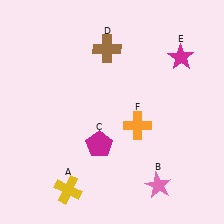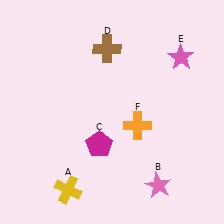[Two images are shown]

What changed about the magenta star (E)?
In Image 1, E is magenta. In Image 2, it changed to pink.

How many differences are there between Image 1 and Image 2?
There is 1 difference between the two images.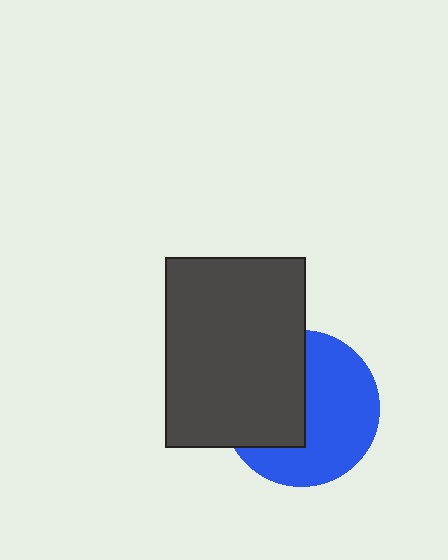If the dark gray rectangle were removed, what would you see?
You would see the complete blue circle.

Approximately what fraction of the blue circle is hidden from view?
Roughly 43% of the blue circle is hidden behind the dark gray rectangle.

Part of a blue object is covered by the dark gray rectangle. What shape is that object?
It is a circle.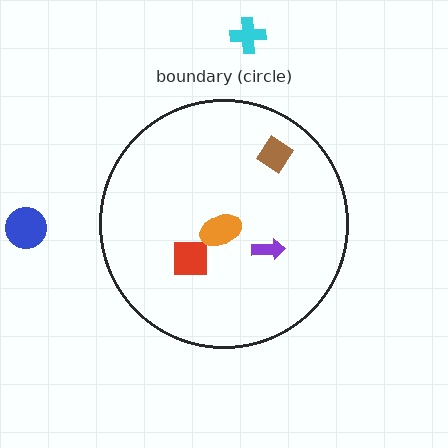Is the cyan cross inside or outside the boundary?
Outside.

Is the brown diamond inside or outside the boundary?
Inside.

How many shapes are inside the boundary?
4 inside, 2 outside.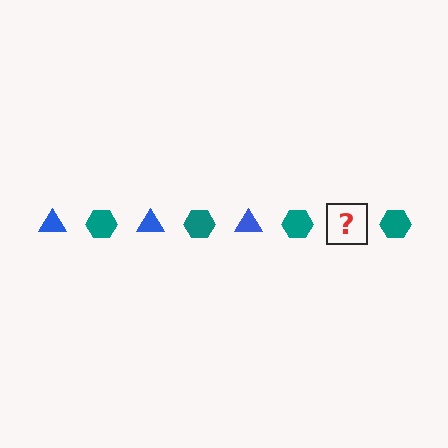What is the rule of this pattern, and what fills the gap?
The rule is that the pattern alternates between blue triangle and teal hexagon. The gap should be filled with a blue triangle.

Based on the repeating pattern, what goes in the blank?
The blank should be a blue triangle.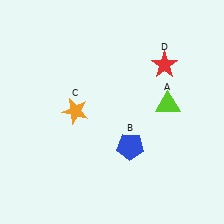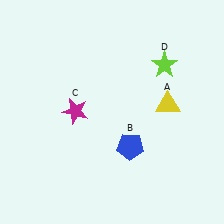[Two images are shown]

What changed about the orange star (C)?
In Image 1, C is orange. In Image 2, it changed to magenta.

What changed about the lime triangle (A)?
In Image 1, A is lime. In Image 2, it changed to yellow.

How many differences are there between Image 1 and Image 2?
There are 3 differences between the two images.